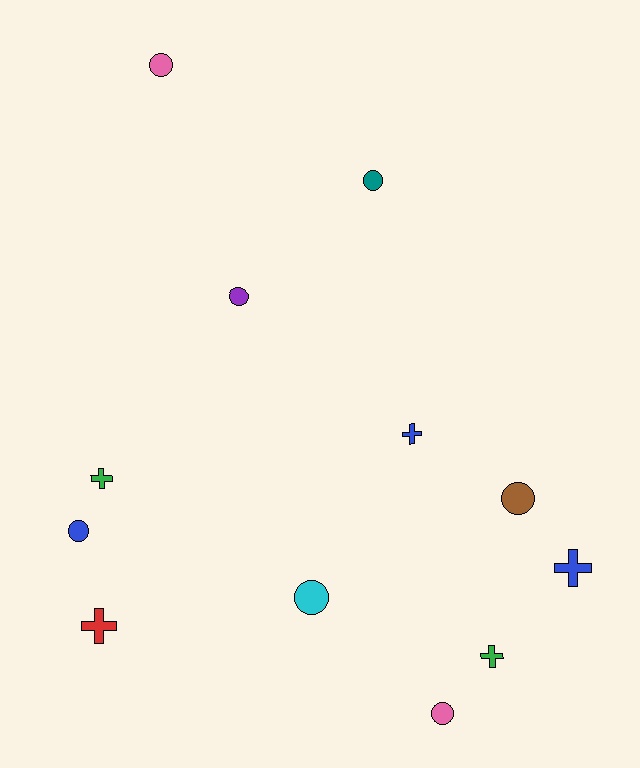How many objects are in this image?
There are 12 objects.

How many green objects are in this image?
There are 2 green objects.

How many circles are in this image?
There are 7 circles.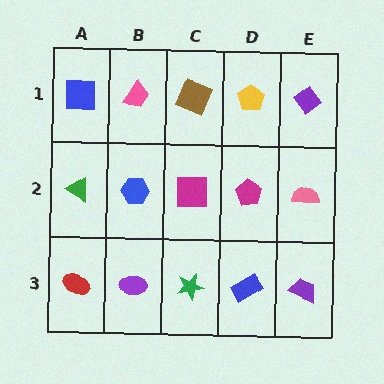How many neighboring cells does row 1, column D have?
3.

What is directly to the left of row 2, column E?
A magenta pentagon.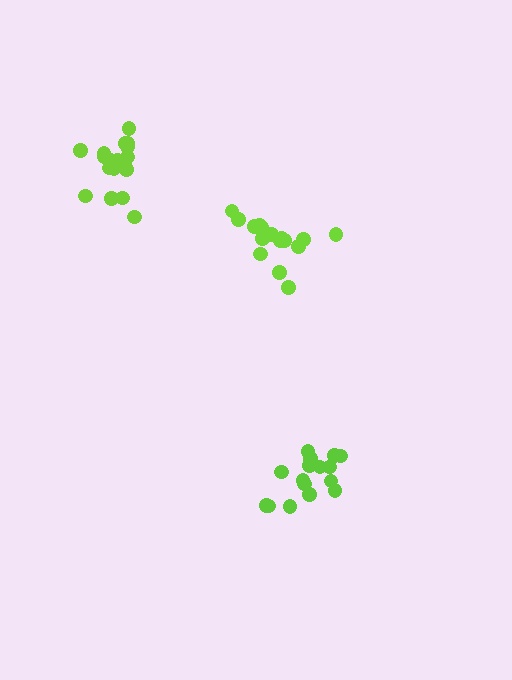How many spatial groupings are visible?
There are 3 spatial groupings.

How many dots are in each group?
Group 1: 16 dots, Group 2: 16 dots, Group 3: 18 dots (50 total).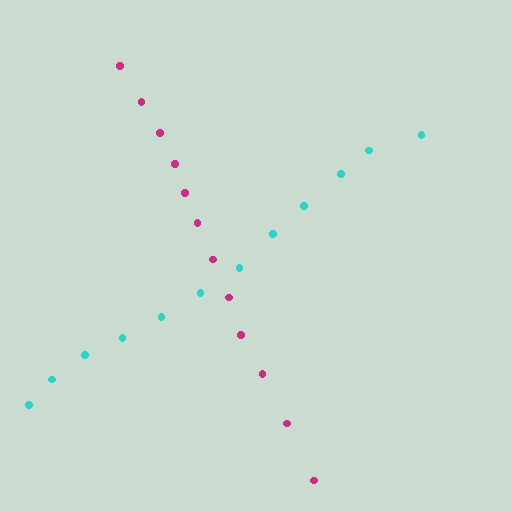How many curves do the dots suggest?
There are 2 distinct paths.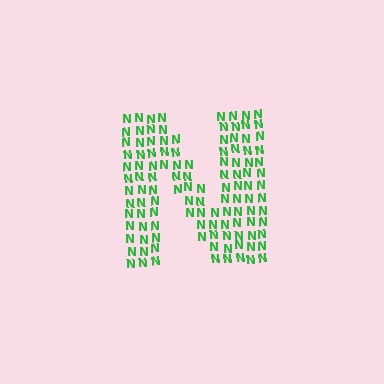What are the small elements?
The small elements are letter N's.